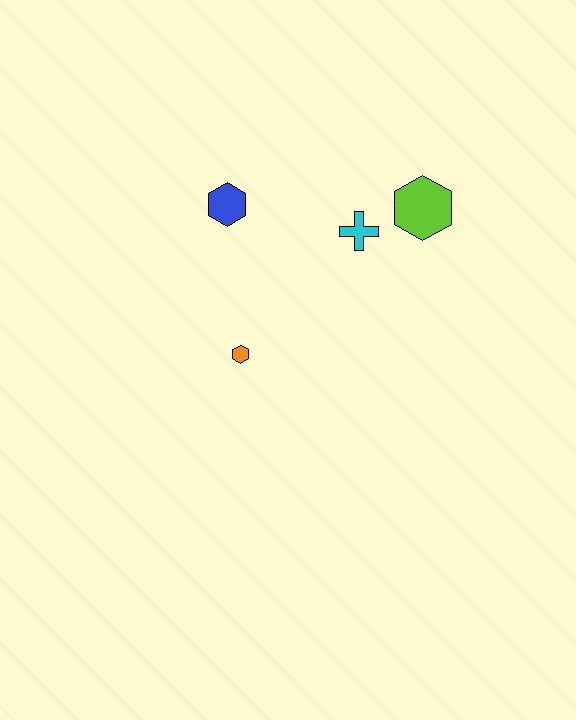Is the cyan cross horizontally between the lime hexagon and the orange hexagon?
Yes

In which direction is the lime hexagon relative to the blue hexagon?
The lime hexagon is to the right of the blue hexagon.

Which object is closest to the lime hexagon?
The cyan cross is closest to the lime hexagon.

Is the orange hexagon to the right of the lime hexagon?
No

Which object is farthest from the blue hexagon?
The lime hexagon is farthest from the blue hexagon.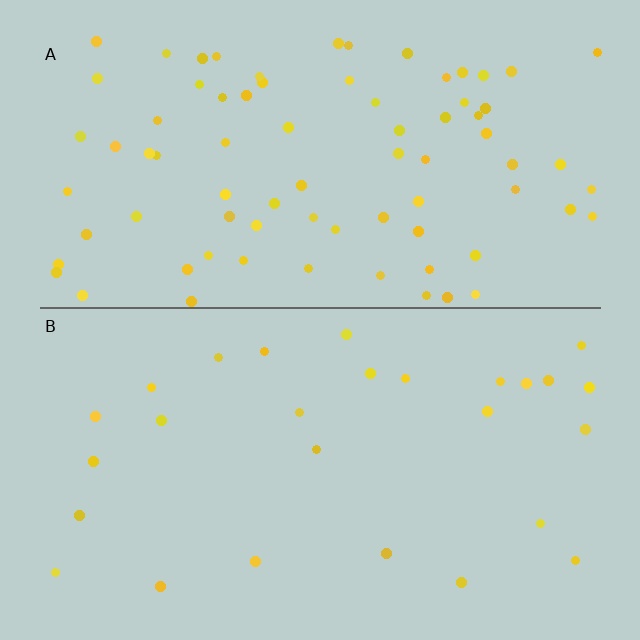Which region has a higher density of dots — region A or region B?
A (the top).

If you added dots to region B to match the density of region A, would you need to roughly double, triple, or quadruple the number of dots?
Approximately triple.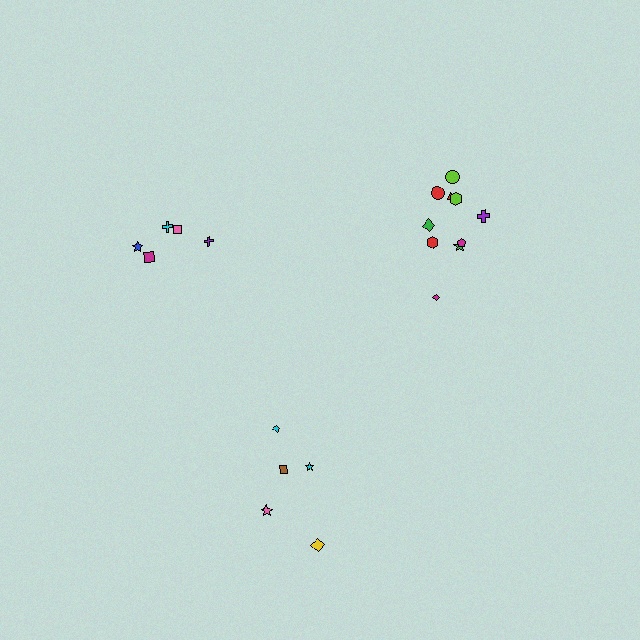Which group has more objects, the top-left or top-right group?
The top-right group.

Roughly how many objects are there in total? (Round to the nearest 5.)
Roughly 20 objects in total.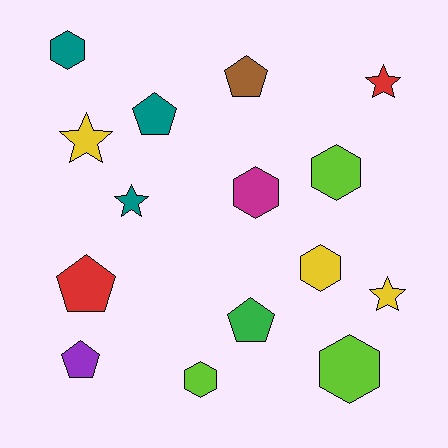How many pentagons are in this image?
There are 5 pentagons.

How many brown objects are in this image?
There is 1 brown object.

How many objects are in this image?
There are 15 objects.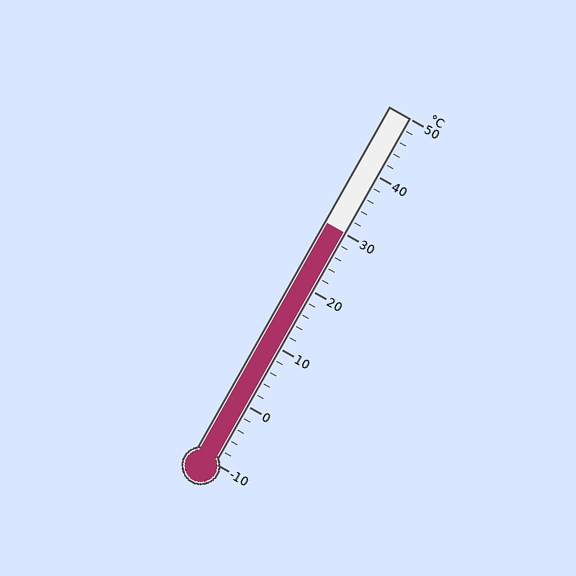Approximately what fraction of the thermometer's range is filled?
The thermometer is filled to approximately 65% of its range.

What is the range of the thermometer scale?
The thermometer scale ranges from -10°C to 50°C.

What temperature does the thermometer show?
The thermometer shows approximately 30°C.